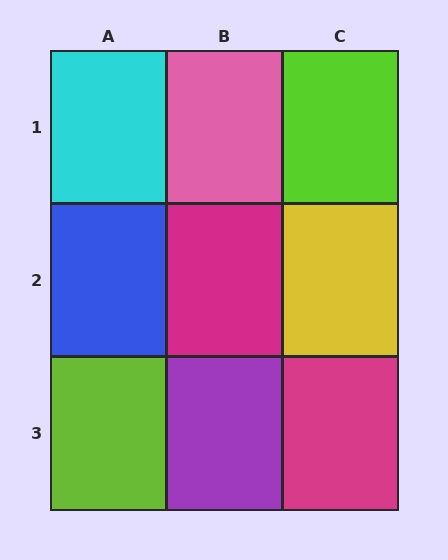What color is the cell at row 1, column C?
Lime.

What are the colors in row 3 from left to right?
Lime, purple, magenta.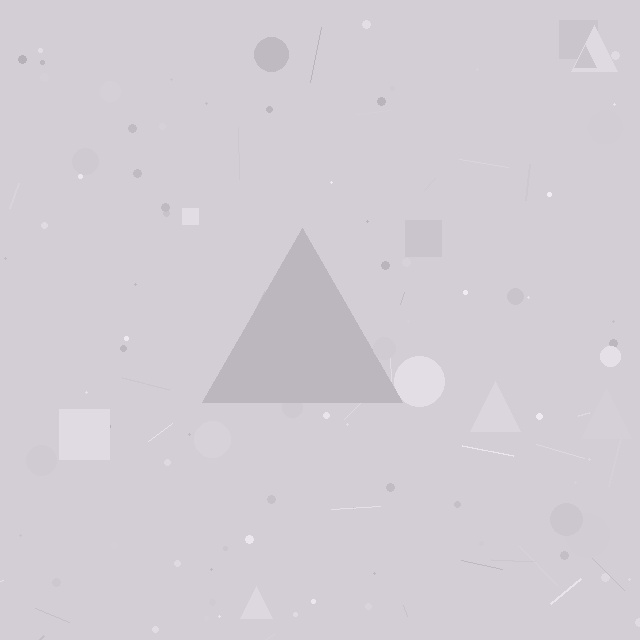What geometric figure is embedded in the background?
A triangle is embedded in the background.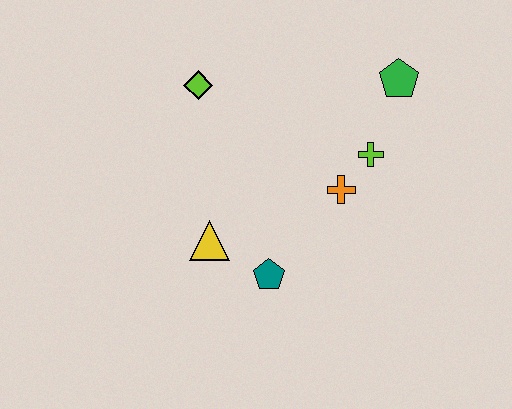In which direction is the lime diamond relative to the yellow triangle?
The lime diamond is above the yellow triangle.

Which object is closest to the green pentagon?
The lime cross is closest to the green pentagon.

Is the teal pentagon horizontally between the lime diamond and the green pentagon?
Yes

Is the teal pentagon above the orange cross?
No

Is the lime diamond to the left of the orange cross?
Yes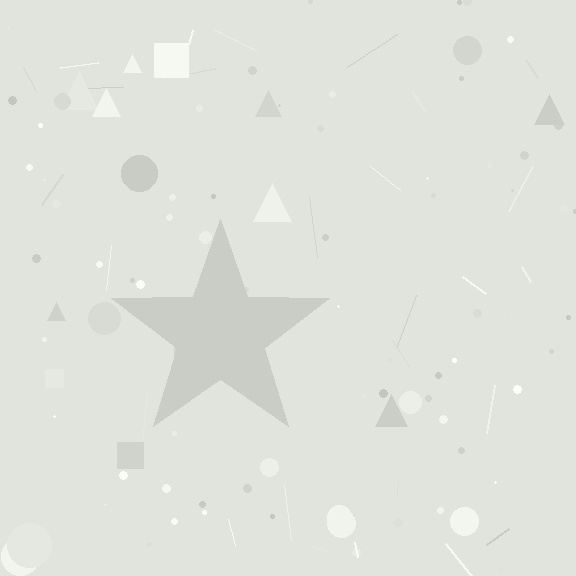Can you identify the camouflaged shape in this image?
The camouflaged shape is a star.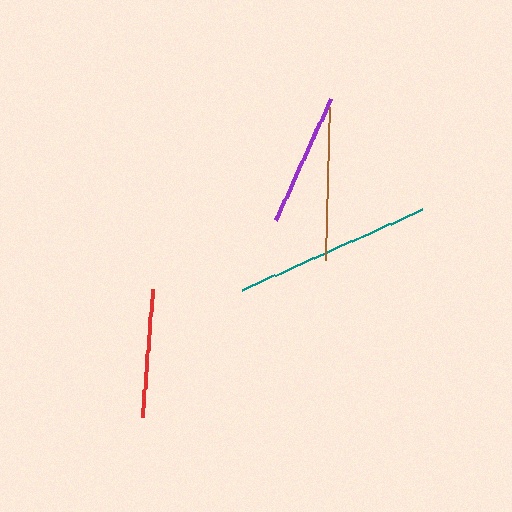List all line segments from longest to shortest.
From longest to shortest: teal, brown, purple, red.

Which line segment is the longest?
The teal line is the longest at approximately 197 pixels.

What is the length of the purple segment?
The purple segment is approximately 133 pixels long.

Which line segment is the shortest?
The red line is the shortest at approximately 128 pixels.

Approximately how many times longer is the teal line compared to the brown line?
The teal line is approximately 1.3 times the length of the brown line.